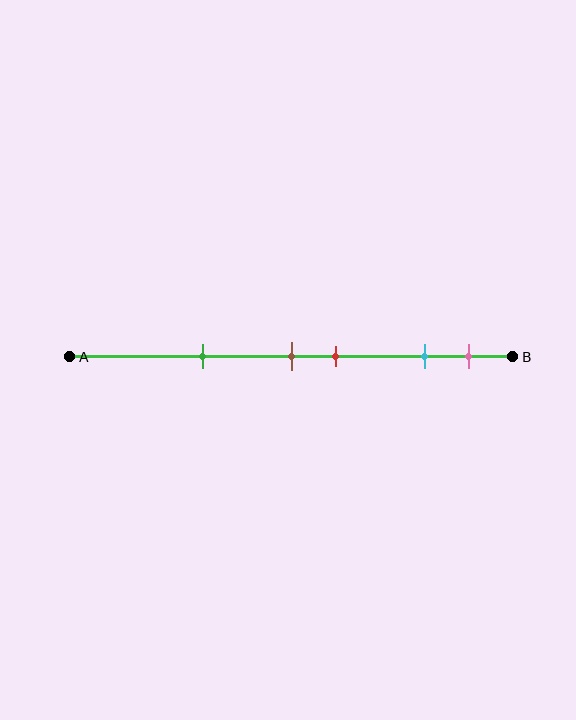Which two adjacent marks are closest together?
The brown and red marks are the closest adjacent pair.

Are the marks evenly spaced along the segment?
No, the marks are not evenly spaced.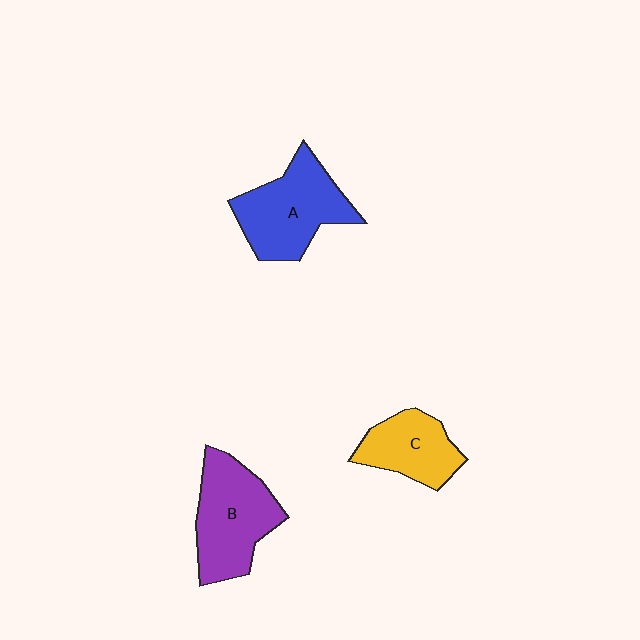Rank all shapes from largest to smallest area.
From largest to smallest: A (blue), B (purple), C (yellow).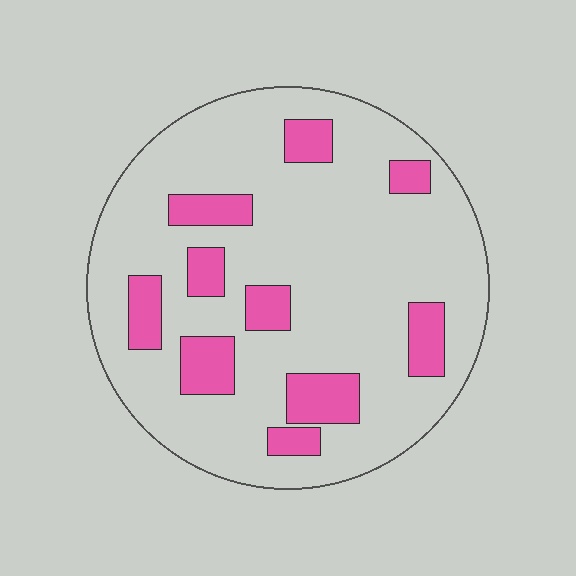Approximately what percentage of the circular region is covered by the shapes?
Approximately 20%.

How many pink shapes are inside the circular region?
10.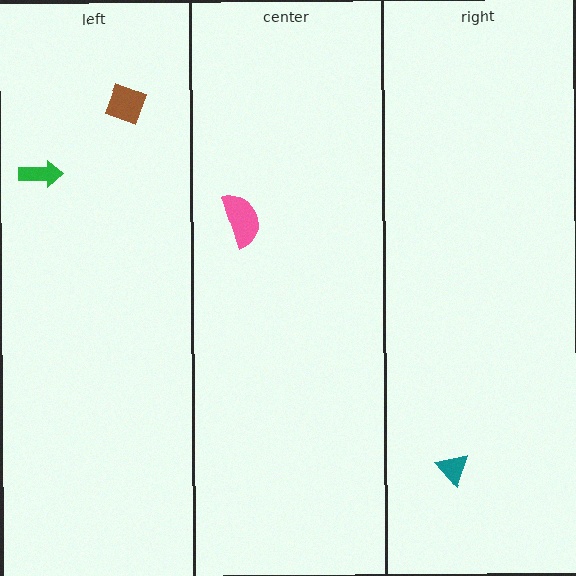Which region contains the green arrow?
The left region.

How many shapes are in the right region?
1.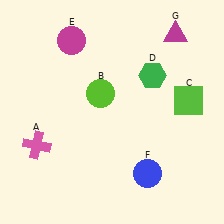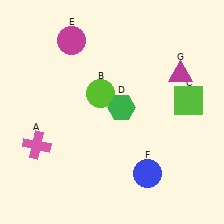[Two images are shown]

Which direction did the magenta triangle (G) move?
The magenta triangle (G) moved down.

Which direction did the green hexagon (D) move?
The green hexagon (D) moved down.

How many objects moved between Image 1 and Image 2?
2 objects moved between the two images.